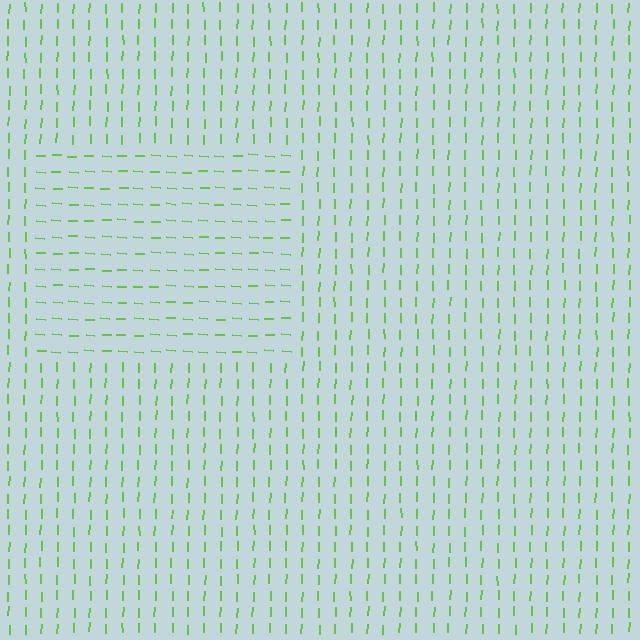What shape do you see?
I see a rectangle.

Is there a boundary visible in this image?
Yes, there is a texture boundary formed by a change in line orientation.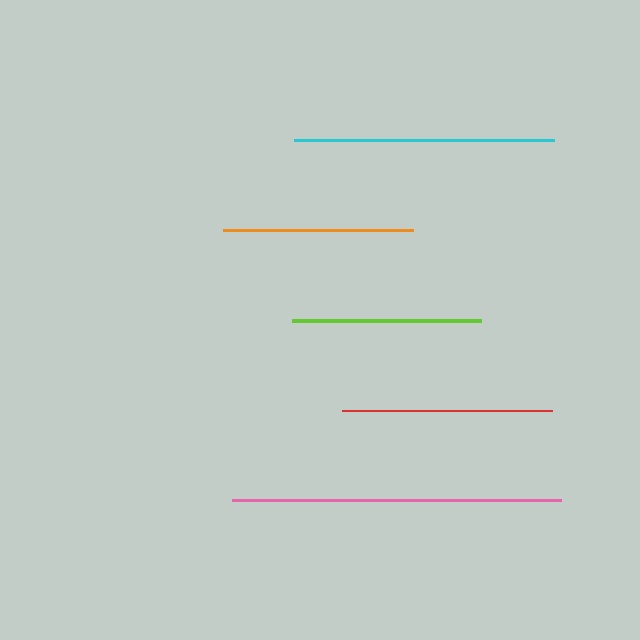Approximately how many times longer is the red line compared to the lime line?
The red line is approximately 1.1 times the length of the lime line.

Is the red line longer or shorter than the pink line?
The pink line is longer than the red line.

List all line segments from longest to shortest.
From longest to shortest: pink, cyan, red, orange, lime.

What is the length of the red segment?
The red segment is approximately 211 pixels long.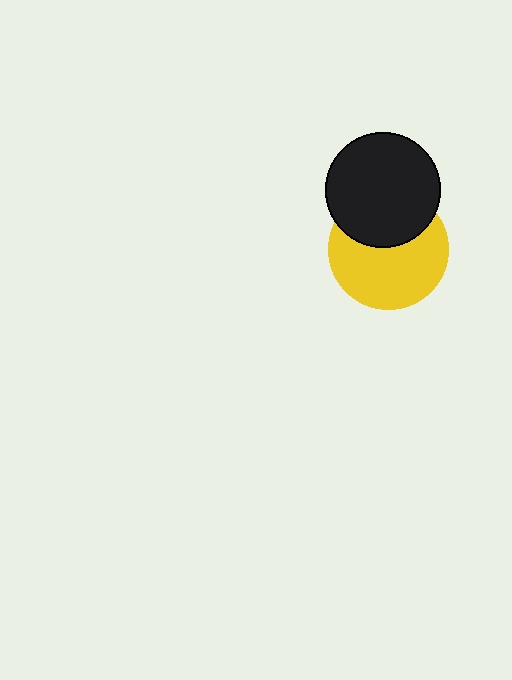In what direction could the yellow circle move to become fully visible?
The yellow circle could move down. That would shift it out from behind the black circle entirely.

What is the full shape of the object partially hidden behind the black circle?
The partially hidden object is a yellow circle.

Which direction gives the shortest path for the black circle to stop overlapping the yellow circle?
Moving up gives the shortest separation.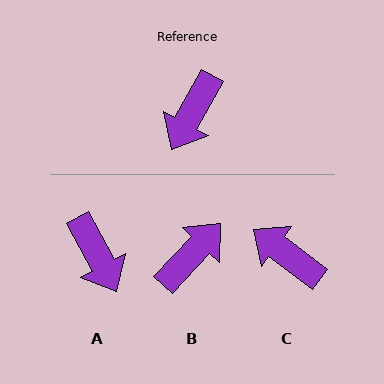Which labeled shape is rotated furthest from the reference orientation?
B, about 166 degrees away.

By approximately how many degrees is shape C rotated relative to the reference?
Approximately 98 degrees clockwise.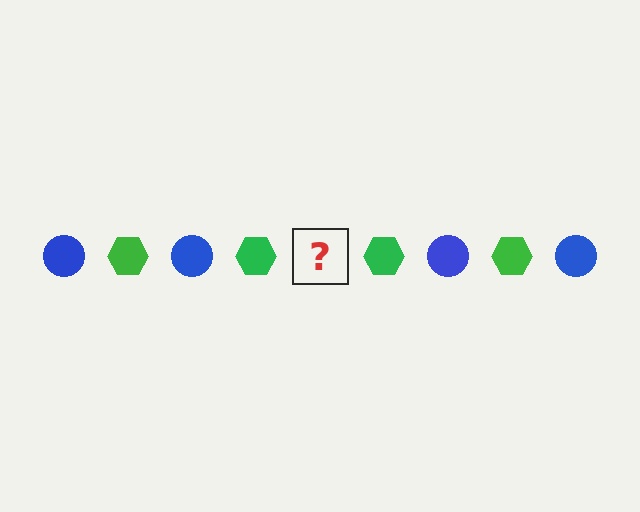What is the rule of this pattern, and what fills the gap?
The rule is that the pattern alternates between blue circle and green hexagon. The gap should be filled with a blue circle.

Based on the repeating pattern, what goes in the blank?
The blank should be a blue circle.